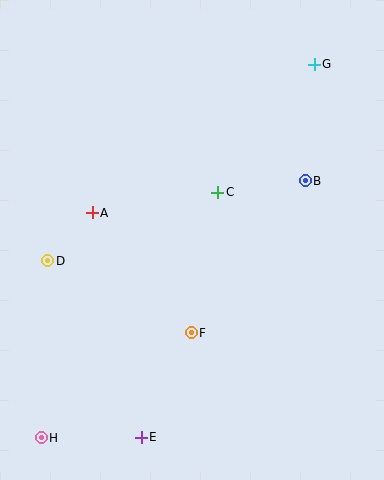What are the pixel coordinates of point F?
Point F is at (191, 333).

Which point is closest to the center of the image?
Point C at (218, 192) is closest to the center.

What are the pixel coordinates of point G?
Point G is at (314, 64).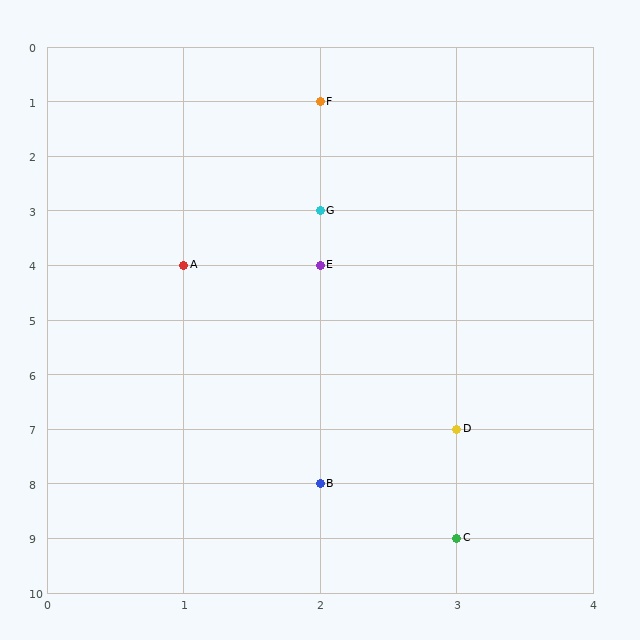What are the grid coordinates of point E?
Point E is at grid coordinates (2, 4).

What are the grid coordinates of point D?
Point D is at grid coordinates (3, 7).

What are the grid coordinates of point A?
Point A is at grid coordinates (1, 4).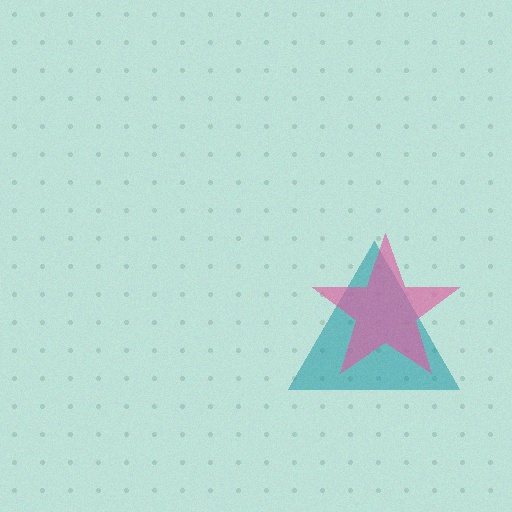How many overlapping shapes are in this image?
There are 2 overlapping shapes in the image.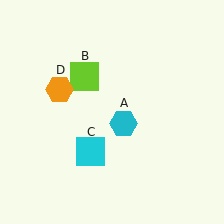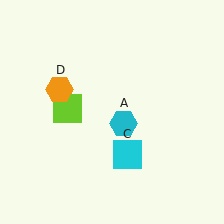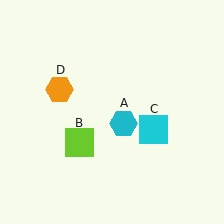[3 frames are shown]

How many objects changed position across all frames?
2 objects changed position: lime square (object B), cyan square (object C).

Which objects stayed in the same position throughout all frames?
Cyan hexagon (object A) and orange hexagon (object D) remained stationary.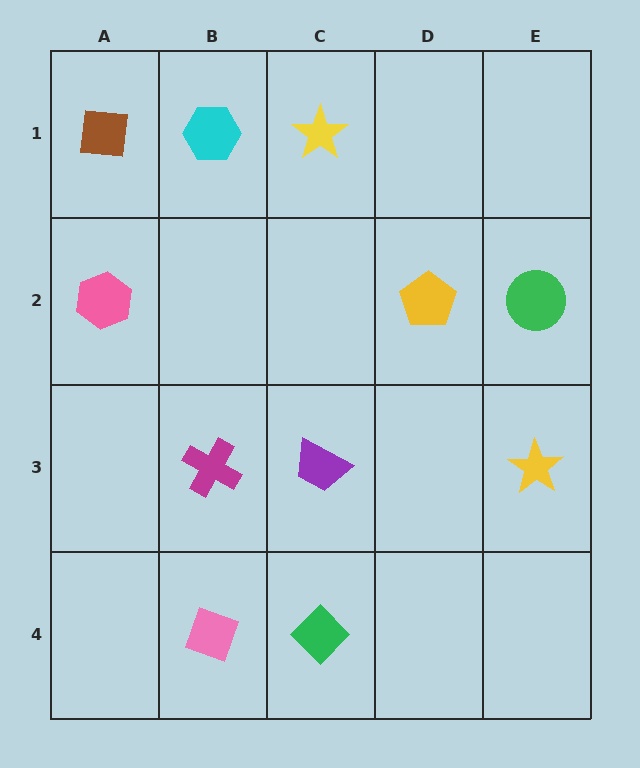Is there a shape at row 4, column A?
No, that cell is empty.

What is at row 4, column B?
A pink diamond.